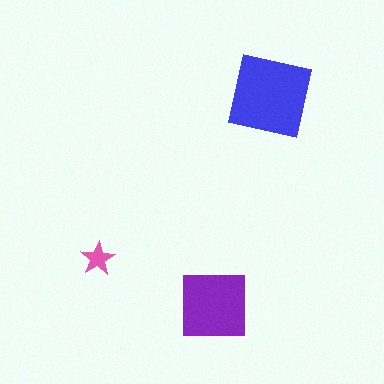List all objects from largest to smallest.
The blue square, the purple square, the pink star.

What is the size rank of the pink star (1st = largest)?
3rd.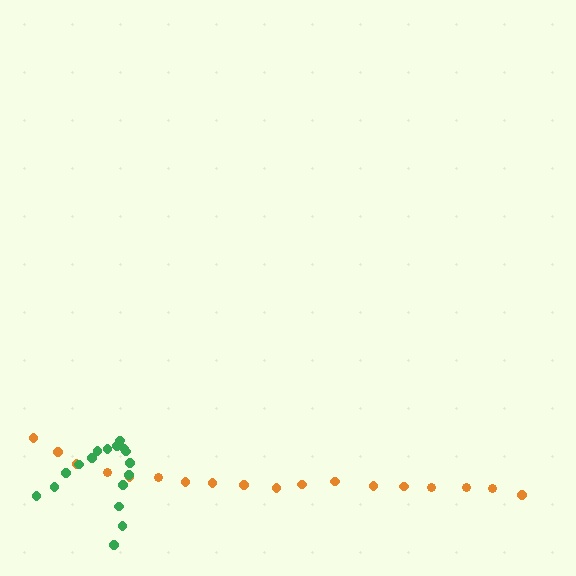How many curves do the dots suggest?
There are 2 distinct paths.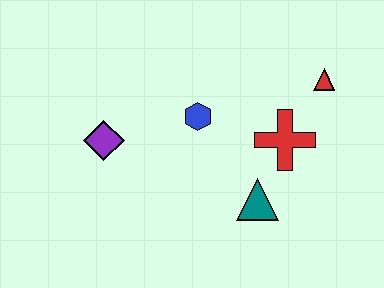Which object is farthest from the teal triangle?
The purple diamond is farthest from the teal triangle.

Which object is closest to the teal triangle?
The red cross is closest to the teal triangle.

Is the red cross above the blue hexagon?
No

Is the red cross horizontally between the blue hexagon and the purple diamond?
No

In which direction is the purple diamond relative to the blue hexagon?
The purple diamond is to the left of the blue hexagon.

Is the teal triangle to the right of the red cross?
No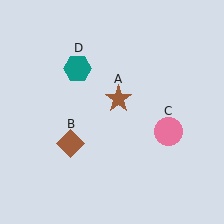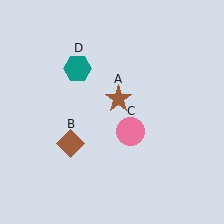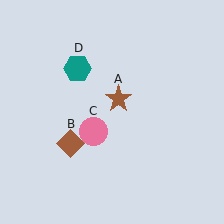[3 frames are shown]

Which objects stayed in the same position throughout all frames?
Brown star (object A) and brown diamond (object B) and teal hexagon (object D) remained stationary.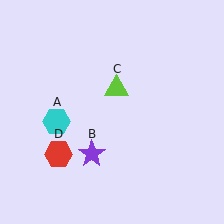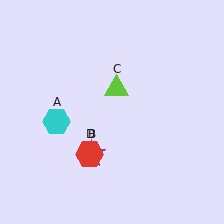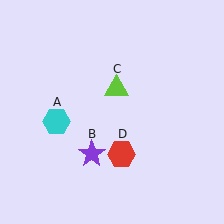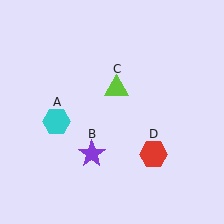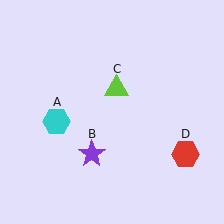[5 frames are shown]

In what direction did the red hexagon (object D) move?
The red hexagon (object D) moved right.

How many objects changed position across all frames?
1 object changed position: red hexagon (object D).